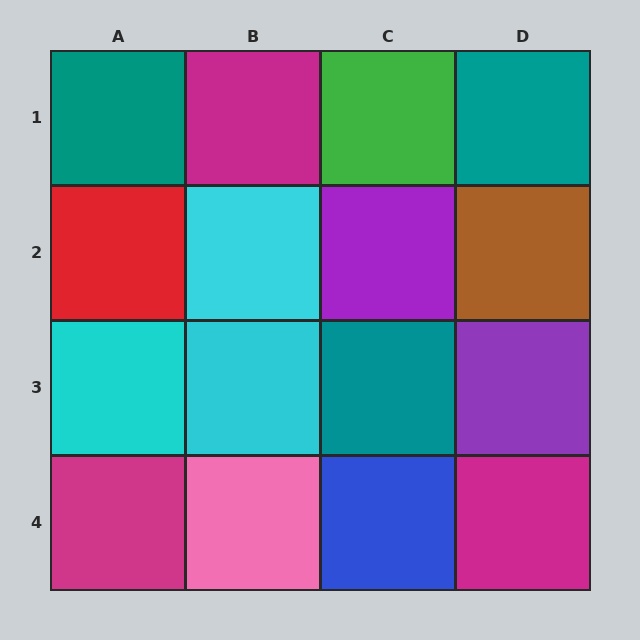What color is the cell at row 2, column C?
Purple.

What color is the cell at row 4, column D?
Magenta.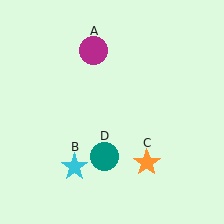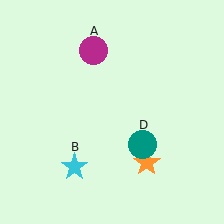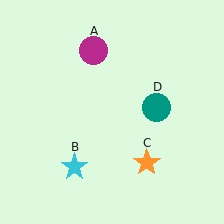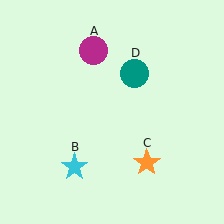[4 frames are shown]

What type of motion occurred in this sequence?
The teal circle (object D) rotated counterclockwise around the center of the scene.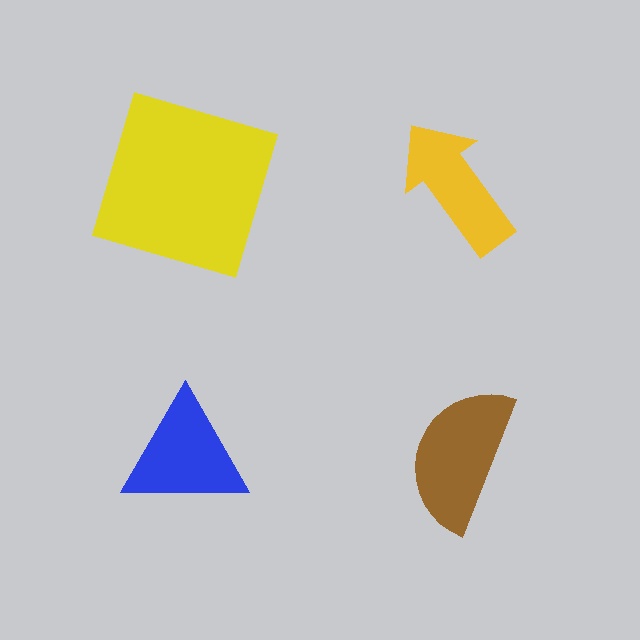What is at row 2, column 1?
A blue triangle.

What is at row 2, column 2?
A brown semicircle.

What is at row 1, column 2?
A yellow arrow.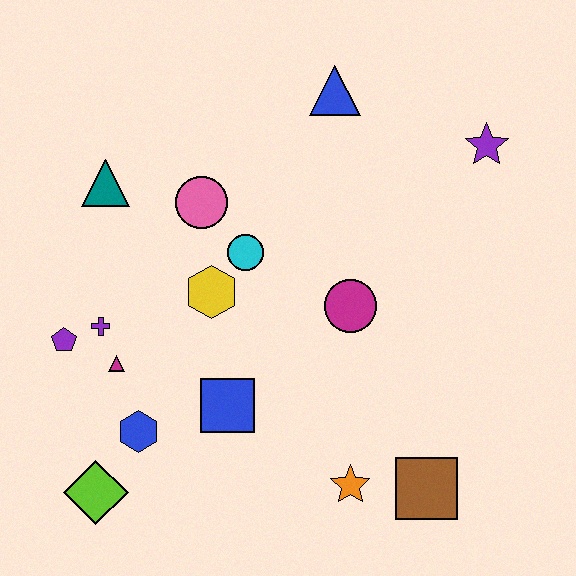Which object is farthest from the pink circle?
The brown square is farthest from the pink circle.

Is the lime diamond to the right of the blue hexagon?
No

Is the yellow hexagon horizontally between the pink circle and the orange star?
Yes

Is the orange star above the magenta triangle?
No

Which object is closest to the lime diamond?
The blue hexagon is closest to the lime diamond.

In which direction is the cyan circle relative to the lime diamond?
The cyan circle is above the lime diamond.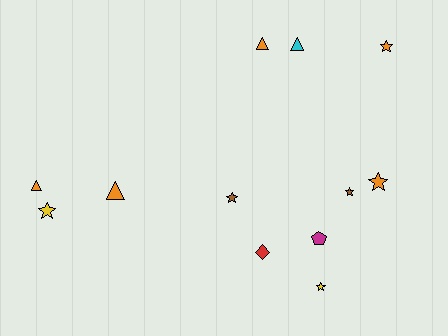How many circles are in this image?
There are no circles.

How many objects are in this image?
There are 12 objects.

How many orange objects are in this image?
There are 5 orange objects.